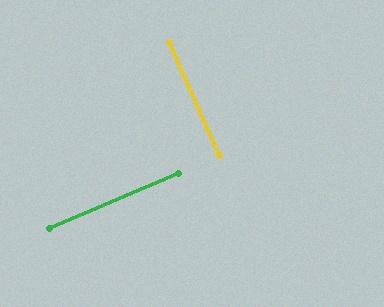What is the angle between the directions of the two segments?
Approximately 89 degrees.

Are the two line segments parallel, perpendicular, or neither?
Perpendicular — they meet at approximately 89°.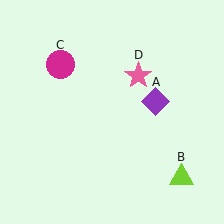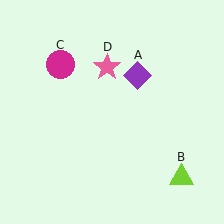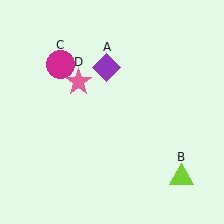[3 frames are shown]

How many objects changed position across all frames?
2 objects changed position: purple diamond (object A), pink star (object D).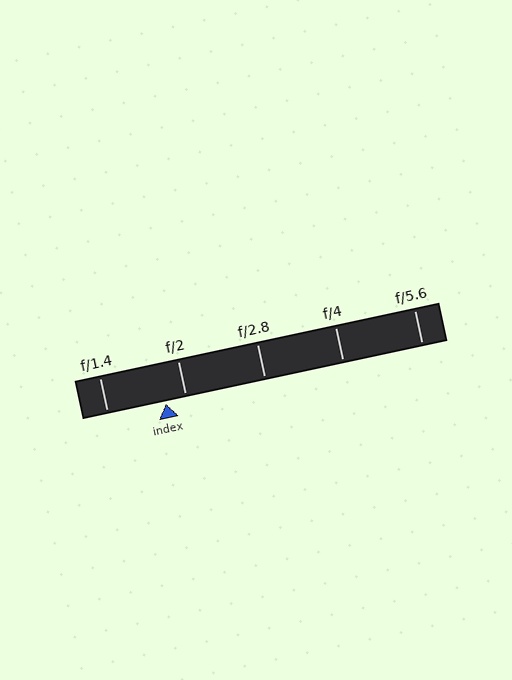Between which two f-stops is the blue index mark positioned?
The index mark is between f/1.4 and f/2.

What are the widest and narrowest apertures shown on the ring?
The widest aperture shown is f/1.4 and the narrowest is f/5.6.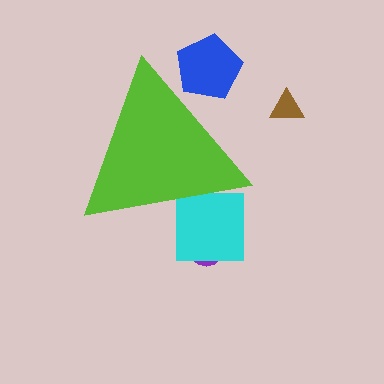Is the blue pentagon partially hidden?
Yes, the blue pentagon is partially hidden behind the lime triangle.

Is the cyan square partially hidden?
Yes, the cyan square is partially hidden behind the lime triangle.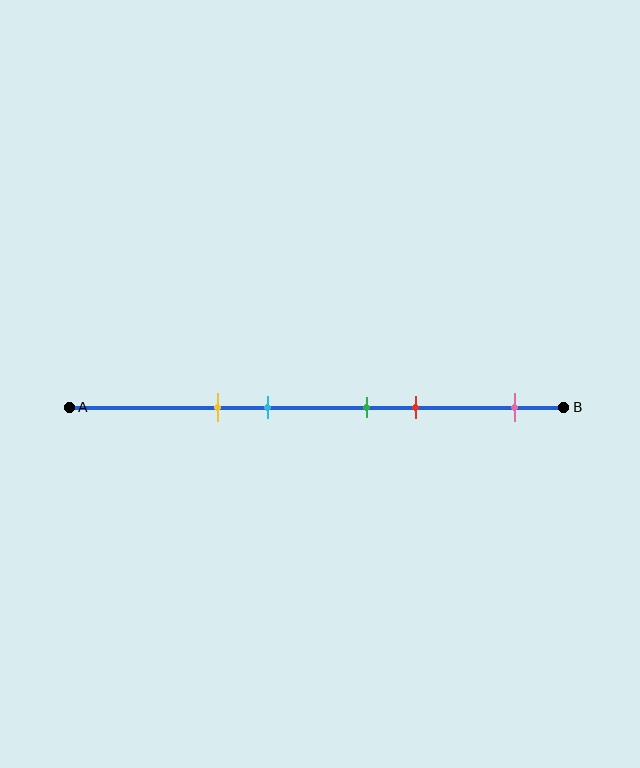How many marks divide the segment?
There are 5 marks dividing the segment.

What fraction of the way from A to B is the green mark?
The green mark is approximately 60% (0.6) of the way from A to B.